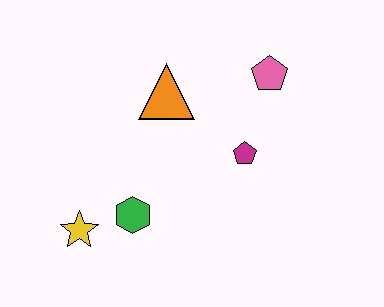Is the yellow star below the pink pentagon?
Yes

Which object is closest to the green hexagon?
The yellow star is closest to the green hexagon.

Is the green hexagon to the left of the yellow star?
No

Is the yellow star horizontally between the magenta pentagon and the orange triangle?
No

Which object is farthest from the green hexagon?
The pink pentagon is farthest from the green hexagon.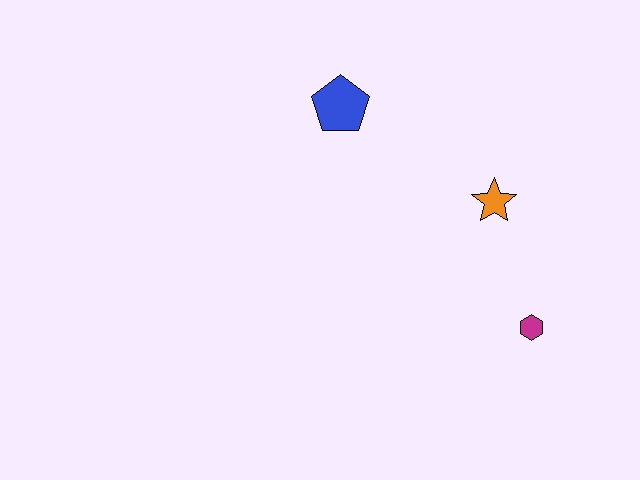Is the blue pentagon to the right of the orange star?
No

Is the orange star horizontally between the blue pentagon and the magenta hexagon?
Yes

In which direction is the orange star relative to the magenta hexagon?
The orange star is above the magenta hexagon.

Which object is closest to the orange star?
The magenta hexagon is closest to the orange star.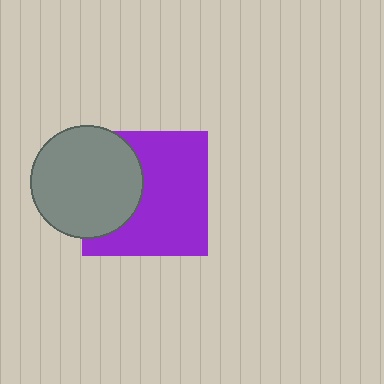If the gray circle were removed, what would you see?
You would see the complete purple square.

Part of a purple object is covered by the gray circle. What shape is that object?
It is a square.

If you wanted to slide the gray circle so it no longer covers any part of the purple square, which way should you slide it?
Slide it left — that is the most direct way to separate the two shapes.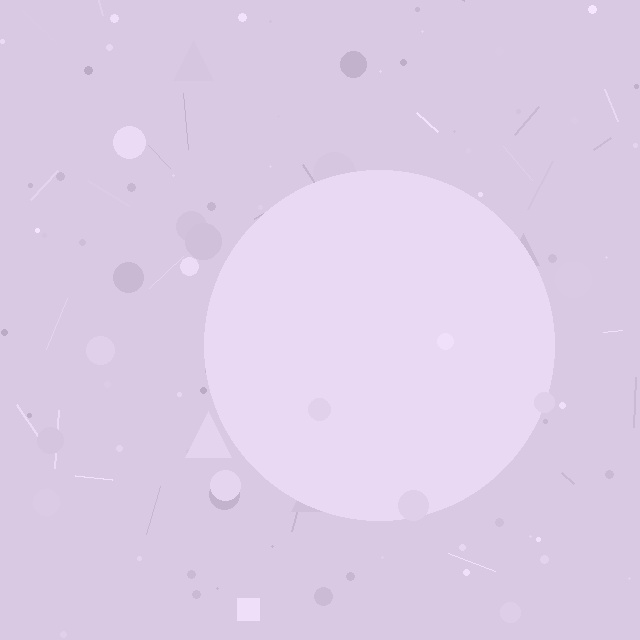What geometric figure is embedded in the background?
A circle is embedded in the background.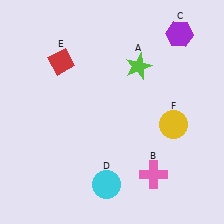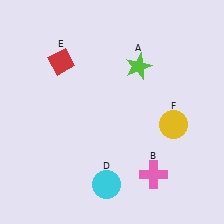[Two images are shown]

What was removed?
The purple hexagon (C) was removed in Image 2.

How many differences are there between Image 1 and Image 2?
There is 1 difference between the two images.